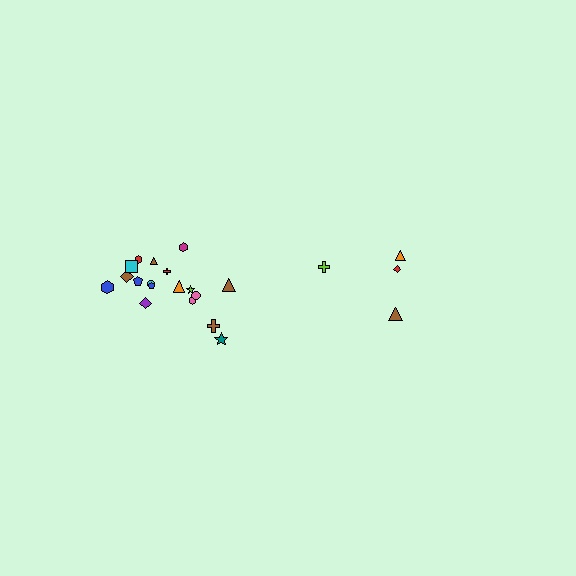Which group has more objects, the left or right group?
The left group.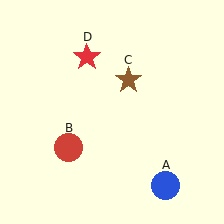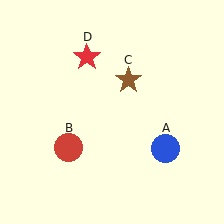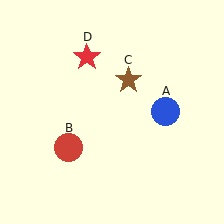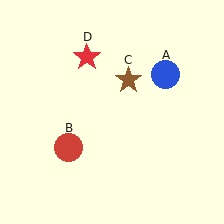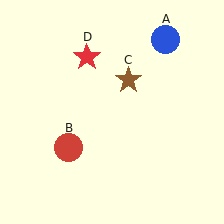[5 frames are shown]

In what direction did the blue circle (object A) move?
The blue circle (object A) moved up.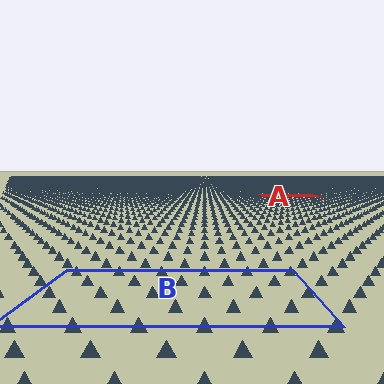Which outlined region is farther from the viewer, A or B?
Region A is farther from the viewer — the texture elements inside it appear smaller and more densely packed.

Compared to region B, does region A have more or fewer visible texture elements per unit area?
Region A has more texture elements per unit area — they are packed more densely because it is farther away.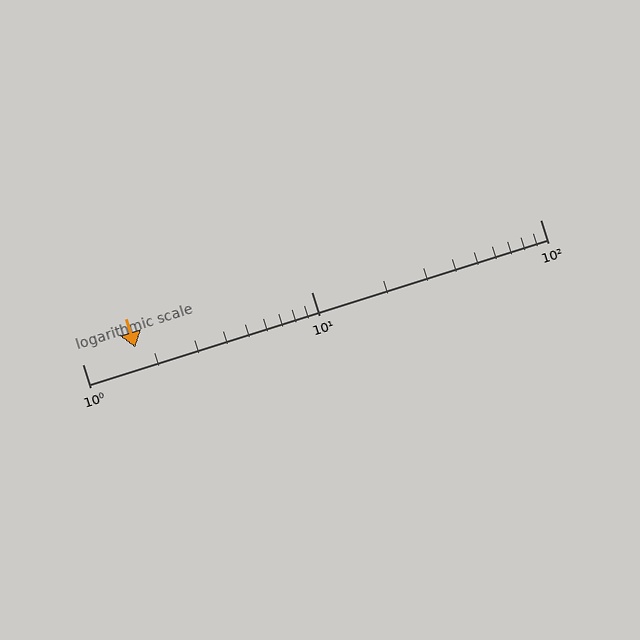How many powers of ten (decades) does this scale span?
The scale spans 2 decades, from 1 to 100.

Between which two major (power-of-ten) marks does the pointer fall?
The pointer is between 1 and 10.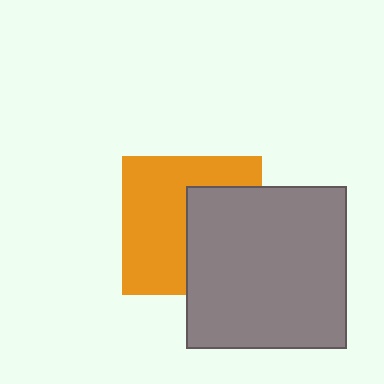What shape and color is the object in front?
The object in front is a gray rectangle.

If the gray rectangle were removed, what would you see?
You would see the complete orange square.